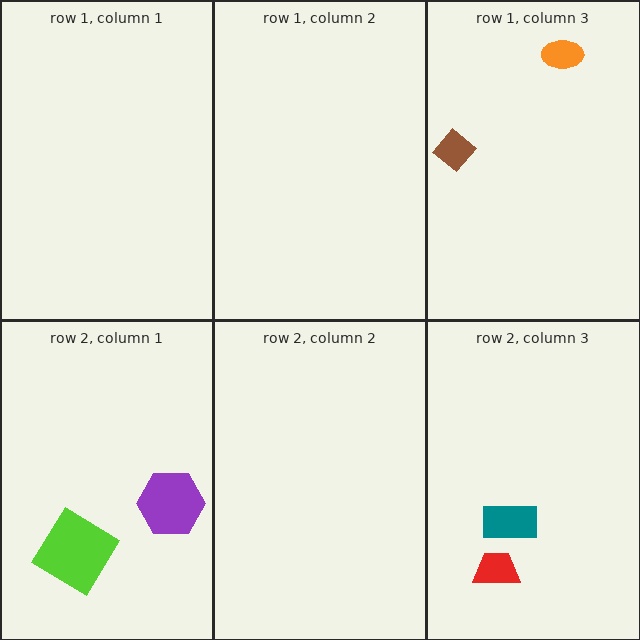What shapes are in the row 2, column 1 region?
The purple hexagon, the lime diamond.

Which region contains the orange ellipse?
The row 1, column 3 region.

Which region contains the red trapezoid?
The row 2, column 3 region.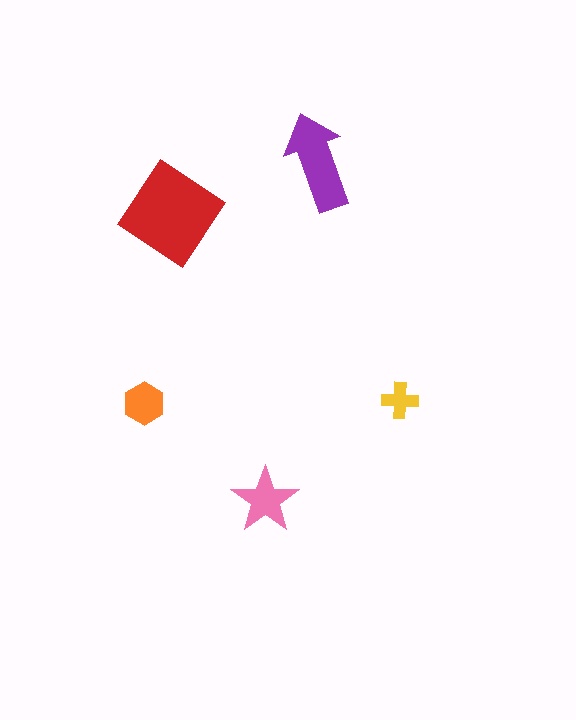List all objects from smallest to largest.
The yellow cross, the orange hexagon, the pink star, the purple arrow, the red diamond.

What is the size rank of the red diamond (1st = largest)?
1st.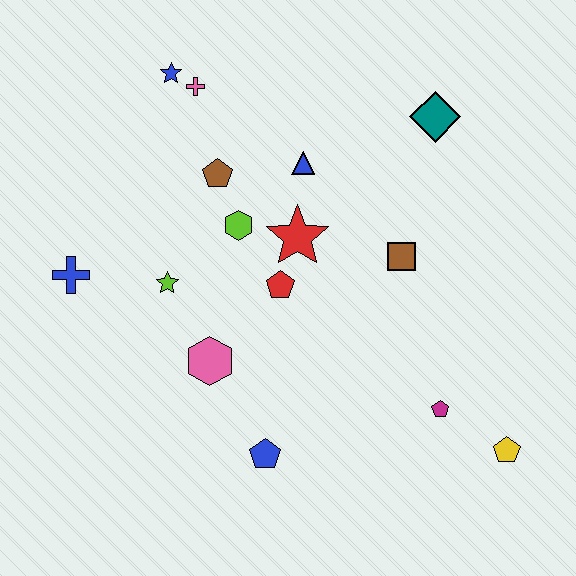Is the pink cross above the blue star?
No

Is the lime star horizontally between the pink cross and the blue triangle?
No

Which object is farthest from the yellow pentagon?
The blue star is farthest from the yellow pentagon.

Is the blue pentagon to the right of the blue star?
Yes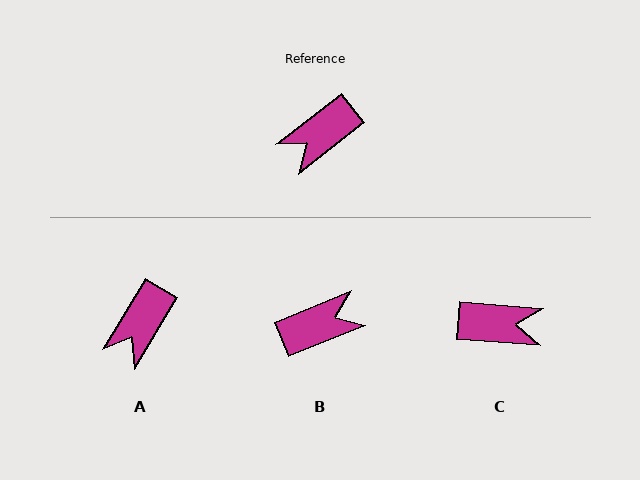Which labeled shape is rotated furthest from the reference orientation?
B, about 164 degrees away.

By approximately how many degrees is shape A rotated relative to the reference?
Approximately 21 degrees counter-clockwise.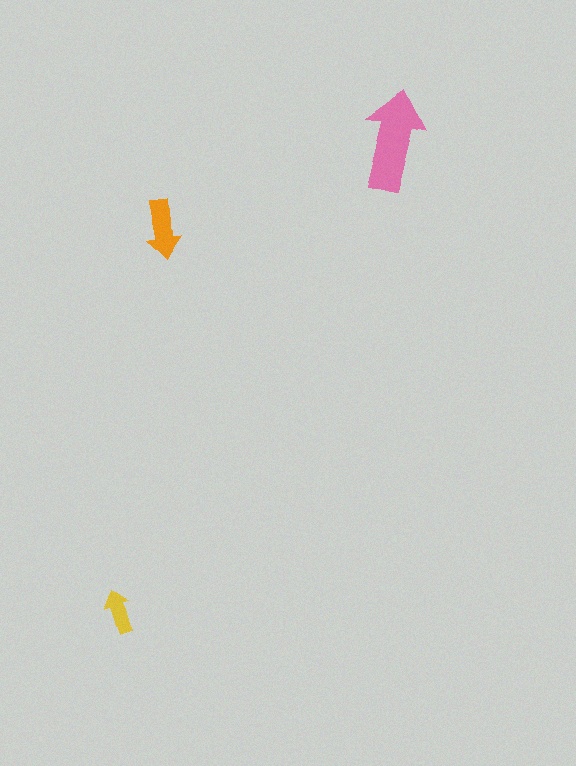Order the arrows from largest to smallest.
the pink one, the orange one, the yellow one.